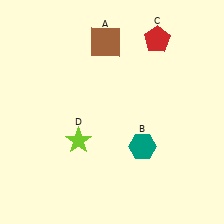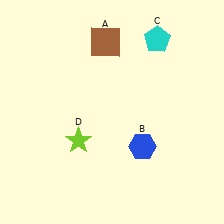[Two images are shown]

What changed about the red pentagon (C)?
In Image 1, C is red. In Image 2, it changed to cyan.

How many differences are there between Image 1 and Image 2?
There are 2 differences between the two images.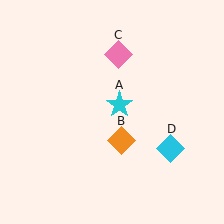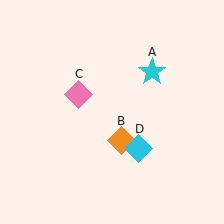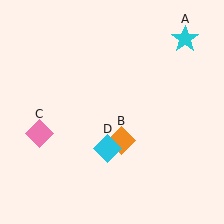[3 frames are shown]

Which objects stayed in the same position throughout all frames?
Orange diamond (object B) remained stationary.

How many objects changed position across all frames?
3 objects changed position: cyan star (object A), pink diamond (object C), cyan diamond (object D).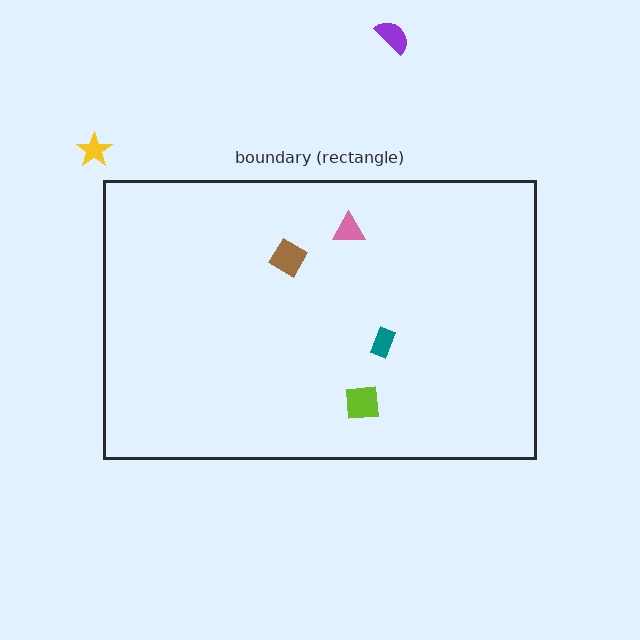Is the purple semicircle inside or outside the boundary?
Outside.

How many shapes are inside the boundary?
4 inside, 2 outside.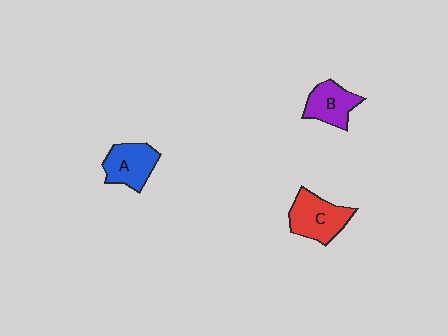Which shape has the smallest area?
Shape B (purple).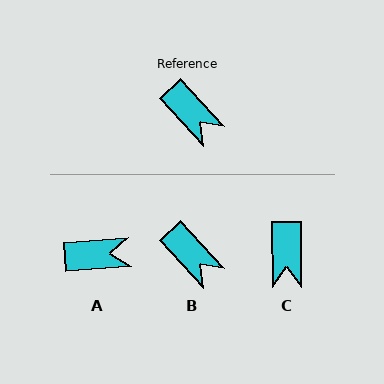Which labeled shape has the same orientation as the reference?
B.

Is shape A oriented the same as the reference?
No, it is off by about 52 degrees.